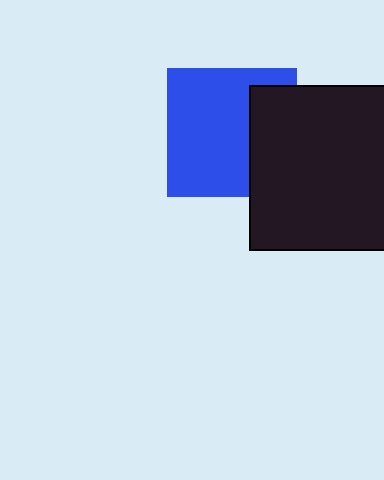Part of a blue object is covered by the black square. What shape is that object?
It is a square.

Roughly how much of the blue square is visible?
Most of it is visible (roughly 68%).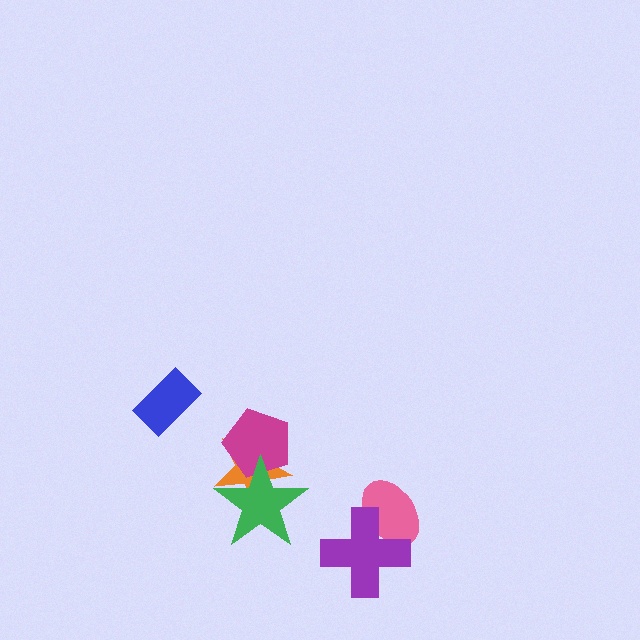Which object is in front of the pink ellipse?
The purple cross is in front of the pink ellipse.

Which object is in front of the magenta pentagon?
The green star is in front of the magenta pentagon.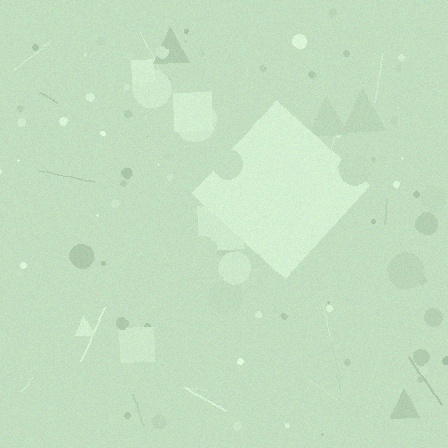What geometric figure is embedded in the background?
A diamond is embedded in the background.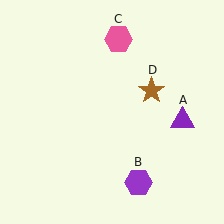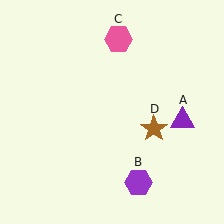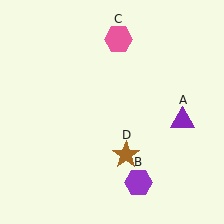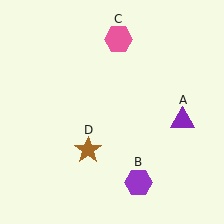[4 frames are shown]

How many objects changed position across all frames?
1 object changed position: brown star (object D).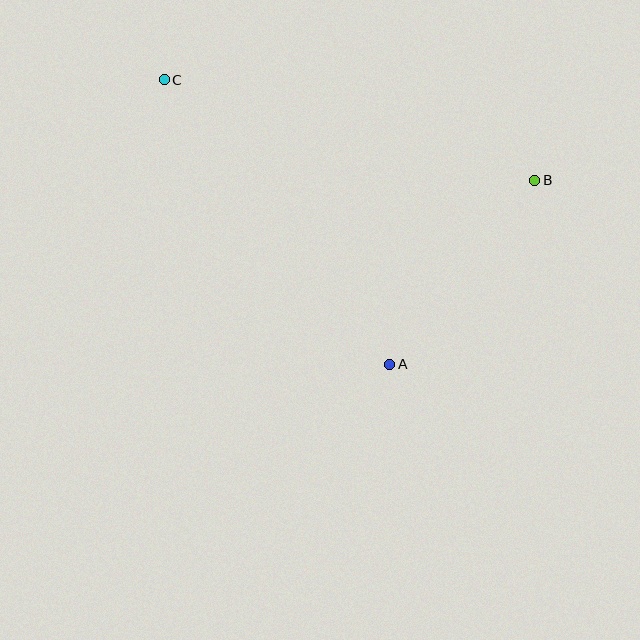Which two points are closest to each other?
Points A and B are closest to each other.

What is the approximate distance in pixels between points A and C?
The distance between A and C is approximately 363 pixels.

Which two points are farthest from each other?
Points B and C are farthest from each other.